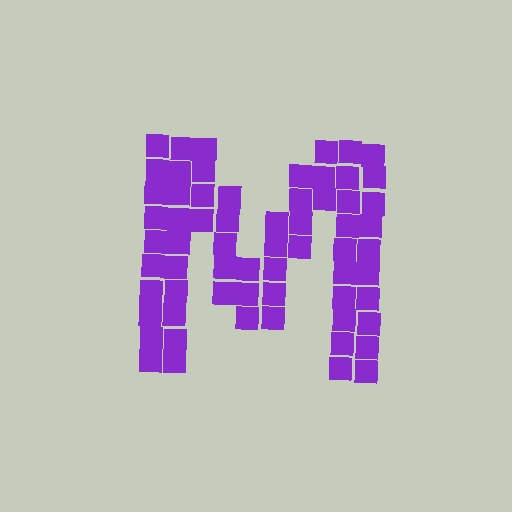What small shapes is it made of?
It is made of small squares.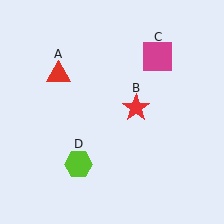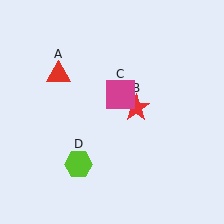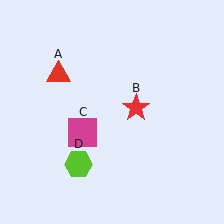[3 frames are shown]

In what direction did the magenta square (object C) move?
The magenta square (object C) moved down and to the left.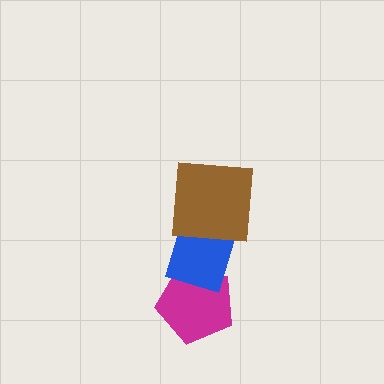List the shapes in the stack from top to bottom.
From top to bottom: the brown square, the blue diamond, the magenta pentagon.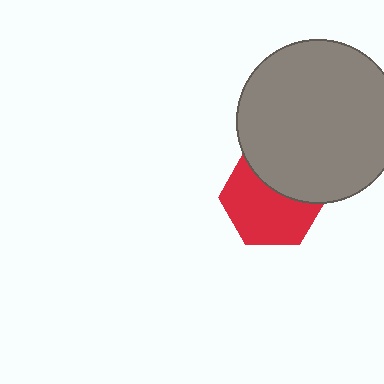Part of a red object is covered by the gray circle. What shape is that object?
It is a hexagon.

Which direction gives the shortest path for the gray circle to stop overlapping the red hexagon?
Moving up gives the shortest separation.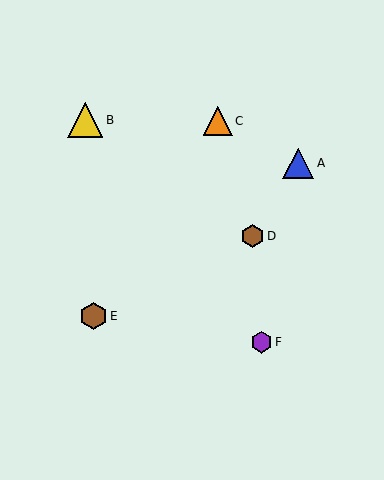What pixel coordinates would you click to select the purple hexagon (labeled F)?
Click at (261, 342) to select the purple hexagon F.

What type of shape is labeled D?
Shape D is a brown hexagon.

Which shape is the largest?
The yellow triangle (labeled B) is the largest.